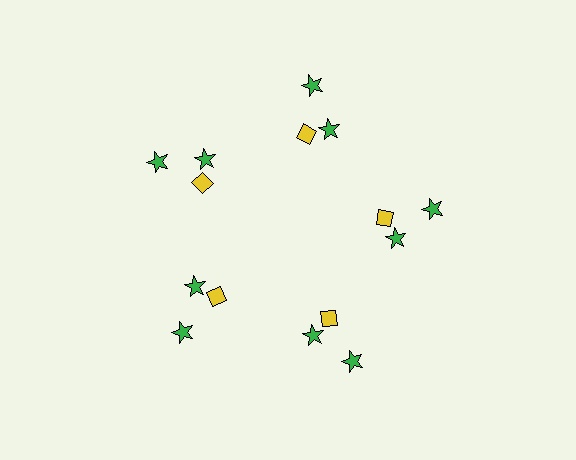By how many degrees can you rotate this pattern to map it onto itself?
The pattern maps onto itself every 72 degrees of rotation.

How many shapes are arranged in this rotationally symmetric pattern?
There are 15 shapes, arranged in 5 groups of 3.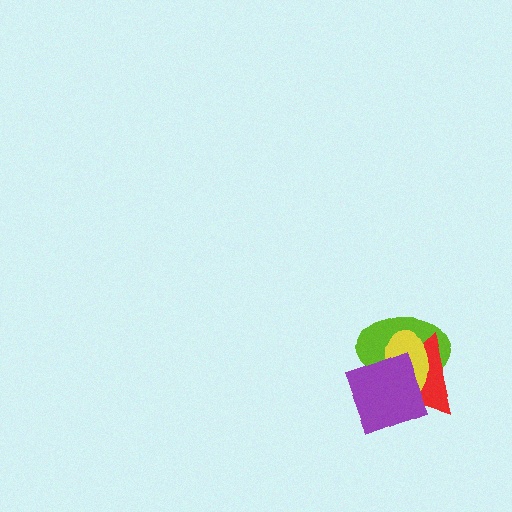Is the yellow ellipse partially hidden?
Yes, it is partially covered by another shape.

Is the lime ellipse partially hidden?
Yes, it is partially covered by another shape.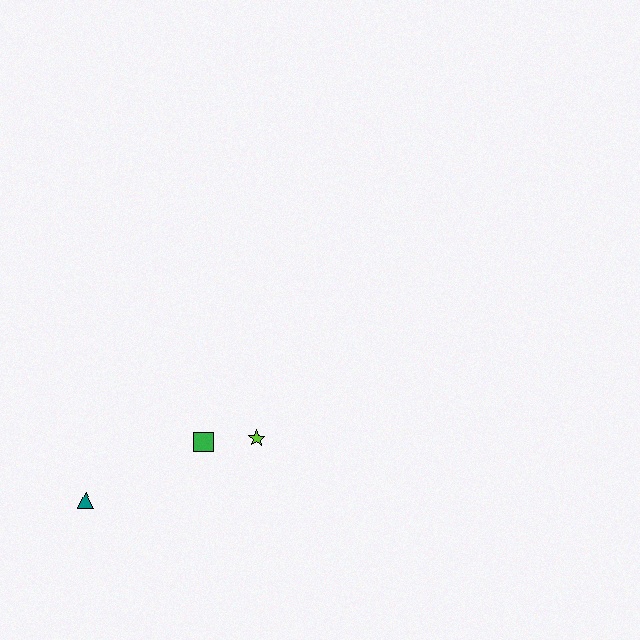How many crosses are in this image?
There are no crosses.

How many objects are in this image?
There are 3 objects.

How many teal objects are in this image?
There is 1 teal object.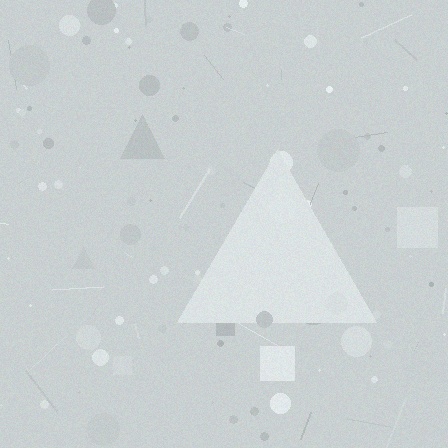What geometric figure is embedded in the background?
A triangle is embedded in the background.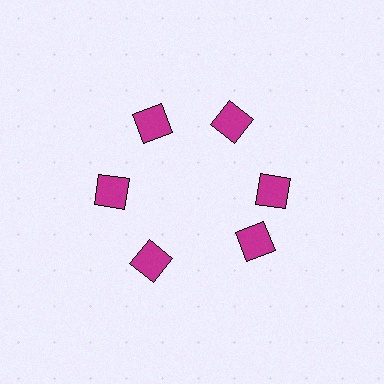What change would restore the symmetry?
The symmetry would be restored by rotating it back into even spacing with its neighbors so that all 6 diamonds sit at equal angles and equal distance from the center.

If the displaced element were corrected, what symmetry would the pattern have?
It would have 6-fold rotational symmetry — the pattern would map onto itself every 60 degrees.